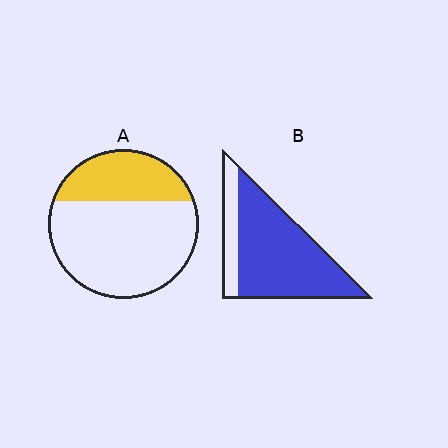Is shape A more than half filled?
No.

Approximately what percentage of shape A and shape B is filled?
A is approximately 30% and B is approximately 80%.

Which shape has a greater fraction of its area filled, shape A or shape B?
Shape B.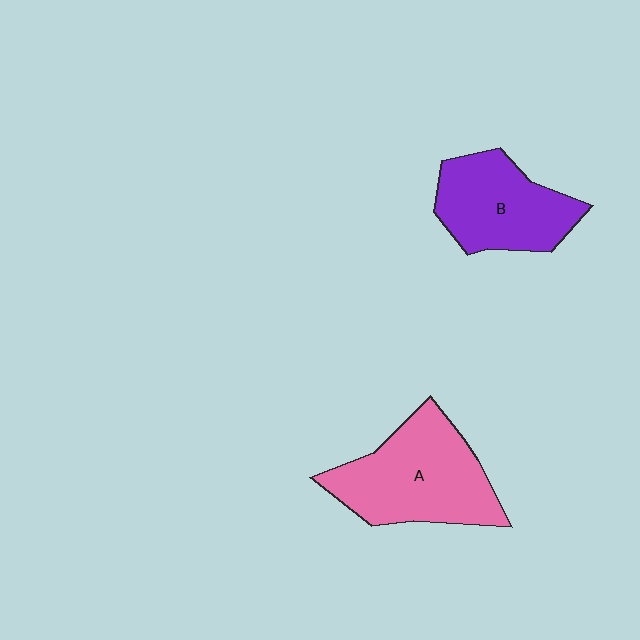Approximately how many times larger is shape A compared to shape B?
Approximately 1.3 times.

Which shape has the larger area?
Shape A (pink).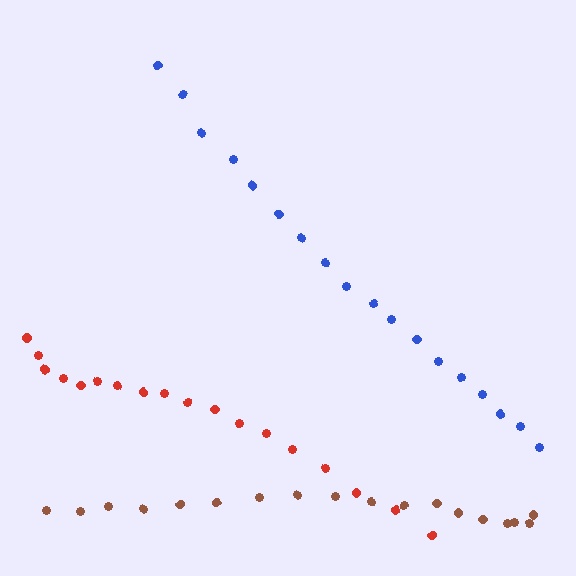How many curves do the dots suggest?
There are 3 distinct paths.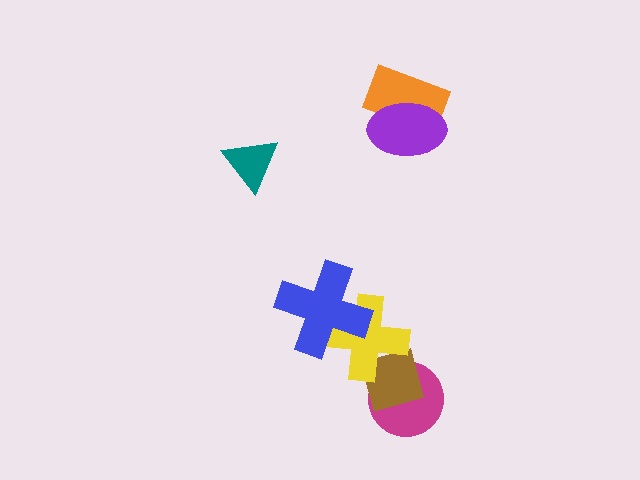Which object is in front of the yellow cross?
The blue cross is in front of the yellow cross.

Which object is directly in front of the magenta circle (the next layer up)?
The brown square is directly in front of the magenta circle.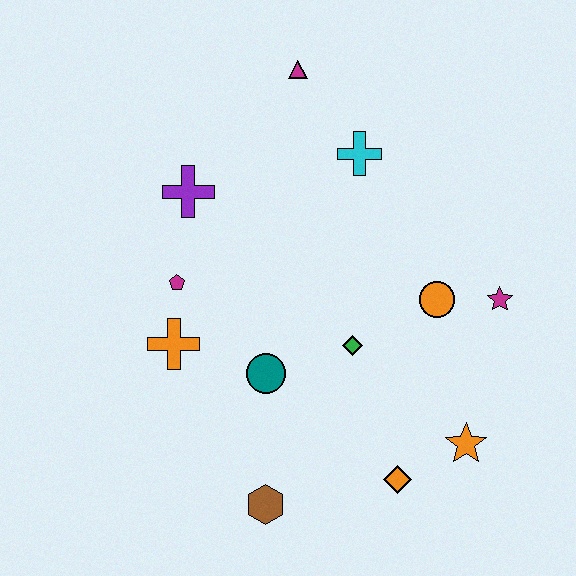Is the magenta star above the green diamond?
Yes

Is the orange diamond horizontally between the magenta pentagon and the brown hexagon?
No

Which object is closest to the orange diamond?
The orange star is closest to the orange diamond.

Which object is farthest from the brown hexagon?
The magenta triangle is farthest from the brown hexagon.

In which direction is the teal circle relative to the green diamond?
The teal circle is to the left of the green diamond.